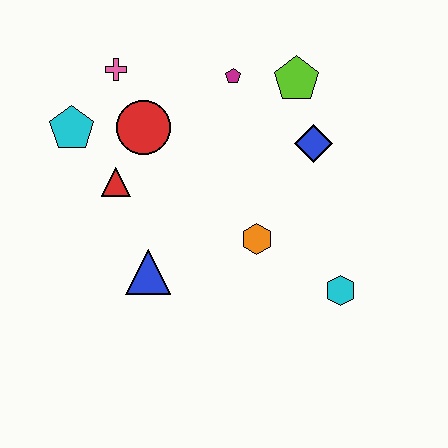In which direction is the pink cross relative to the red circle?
The pink cross is above the red circle.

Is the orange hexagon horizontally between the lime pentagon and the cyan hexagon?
No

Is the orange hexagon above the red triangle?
No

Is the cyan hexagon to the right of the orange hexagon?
Yes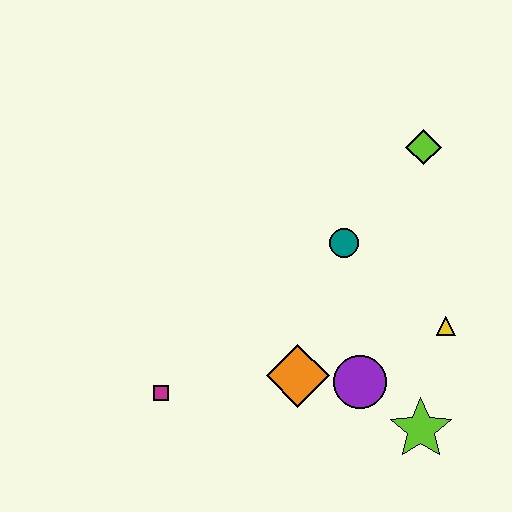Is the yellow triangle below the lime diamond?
Yes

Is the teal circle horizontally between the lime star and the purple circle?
No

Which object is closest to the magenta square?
The orange diamond is closest to the magenta square.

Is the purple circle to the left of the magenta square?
No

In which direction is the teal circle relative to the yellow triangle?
The teal circle is to the left of the yellow triangle.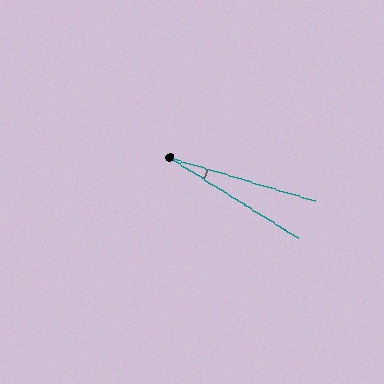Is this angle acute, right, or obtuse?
It is acute.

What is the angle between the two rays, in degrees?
Approximately 15 degrees.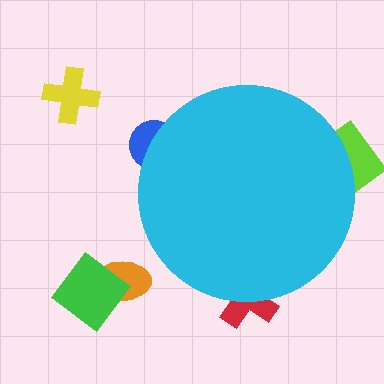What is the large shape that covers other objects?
A cyan circle.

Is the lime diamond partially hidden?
Yes, the lime diamond is partially hidden behind the cyan circle.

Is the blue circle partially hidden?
Yes, the blue circle is partially hidden behind the cyan circle.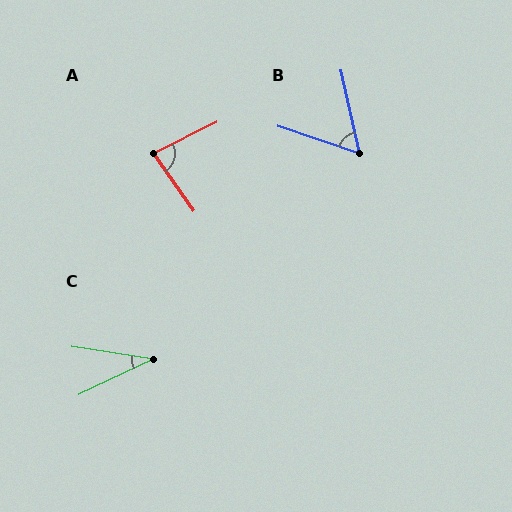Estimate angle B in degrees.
Approximately 59 degrees.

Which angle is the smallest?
C, at approximately 34 degrees.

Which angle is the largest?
A, at approximately 81 degrees.